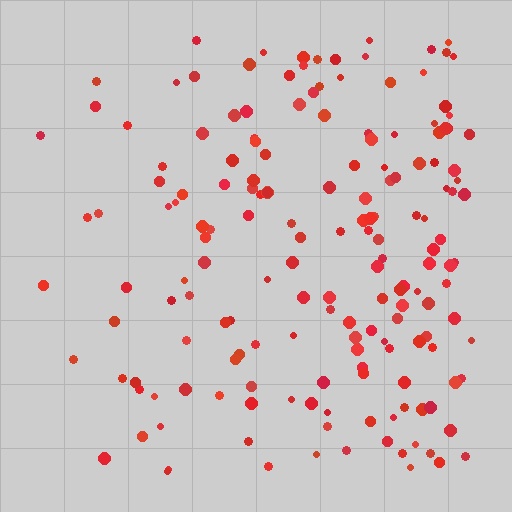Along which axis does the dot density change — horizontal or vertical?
Horizontal.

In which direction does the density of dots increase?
From left to right, with the right side densest.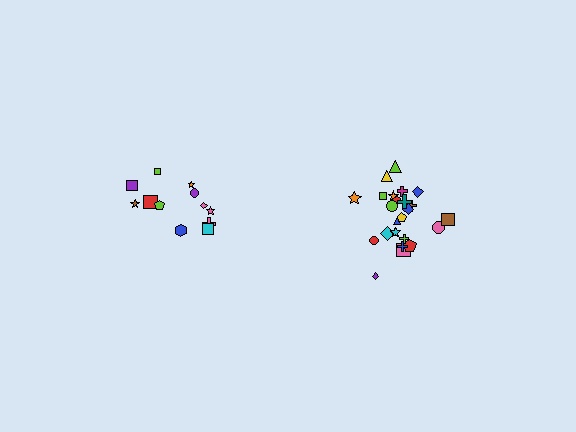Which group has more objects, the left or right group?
The right group.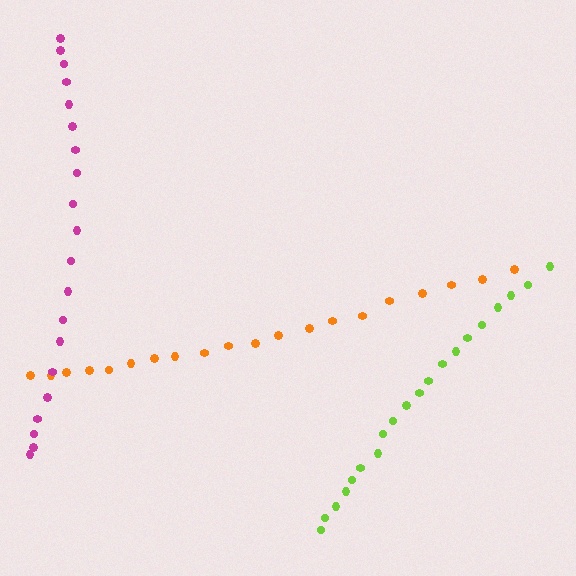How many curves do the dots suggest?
There are 3 distinct paths.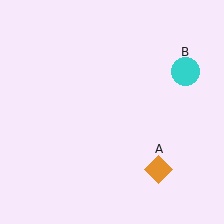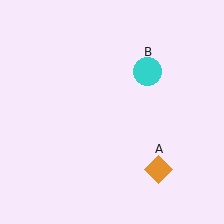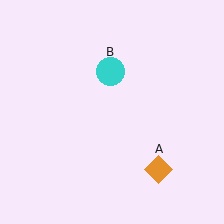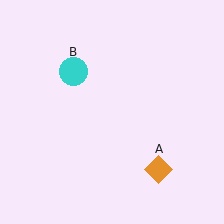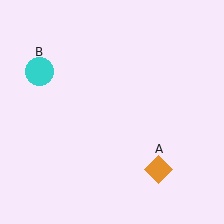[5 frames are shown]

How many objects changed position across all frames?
1 object changed position: cyan circle (object B).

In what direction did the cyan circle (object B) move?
The cyan circle (object B) moved left.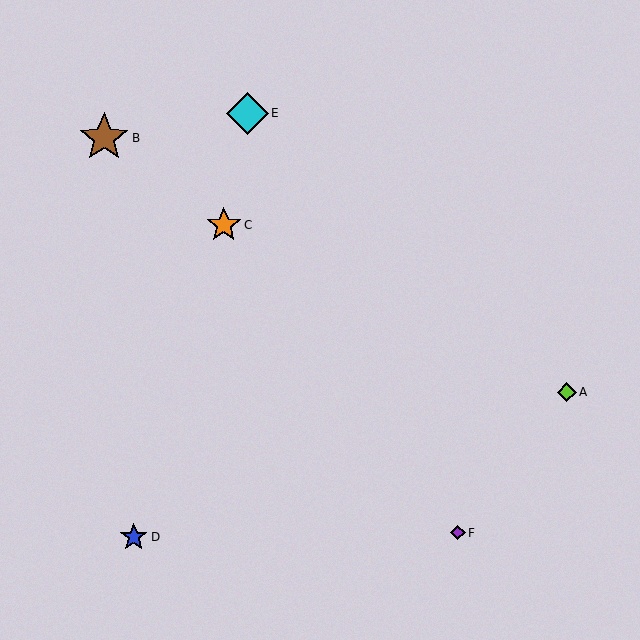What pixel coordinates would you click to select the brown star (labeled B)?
Click at (104, 138) to select the brown star B.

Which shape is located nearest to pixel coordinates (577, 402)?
The lime diamond (labeled A) at (567, 392) is nearest to that location.